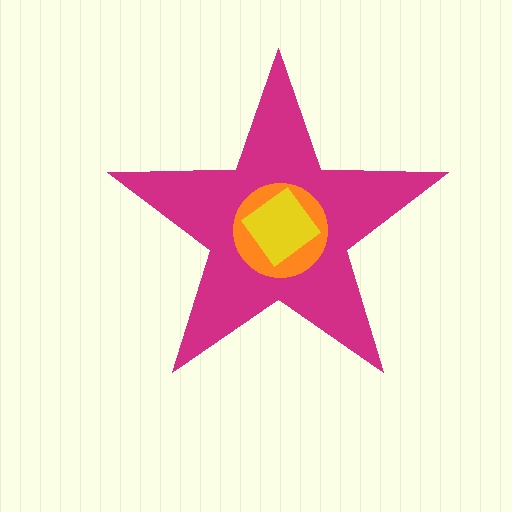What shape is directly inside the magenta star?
The orange circle.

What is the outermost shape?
The magenta star.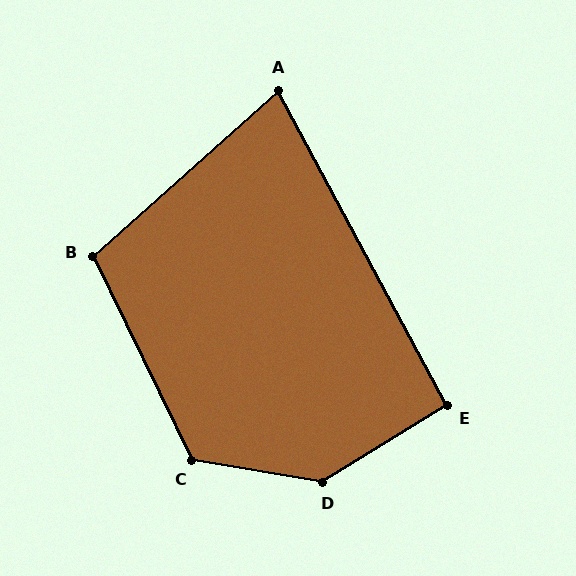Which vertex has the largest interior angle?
D, at approximately 139 degrees.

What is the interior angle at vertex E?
Approximately 94 degrees (approximately right).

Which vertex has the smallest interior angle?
A, at approximately 76 degrees.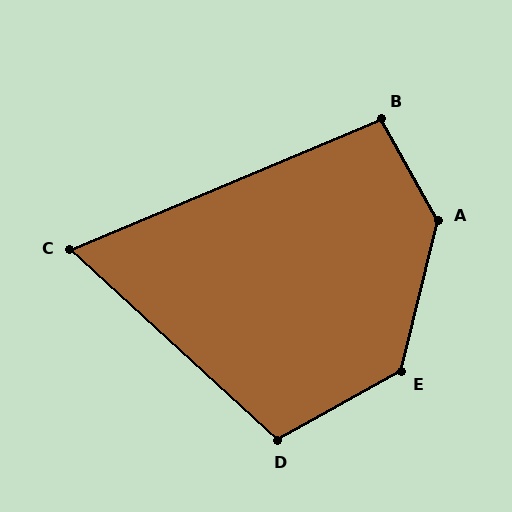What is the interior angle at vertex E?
Approximately 133 degrees (obtuse).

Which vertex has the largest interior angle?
A, at approximately 137 degrees.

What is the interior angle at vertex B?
Approximately 97 degrees (obtuse).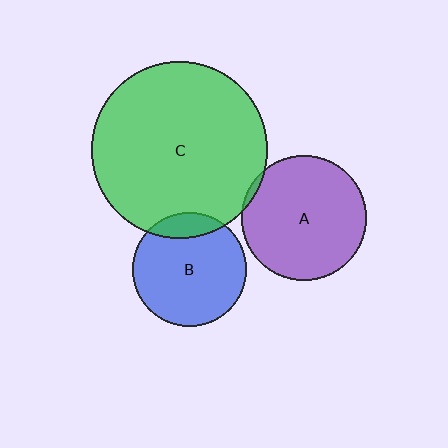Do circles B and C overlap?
Yes.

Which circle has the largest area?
Circle C (green).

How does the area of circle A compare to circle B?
Approximately 1.2 times.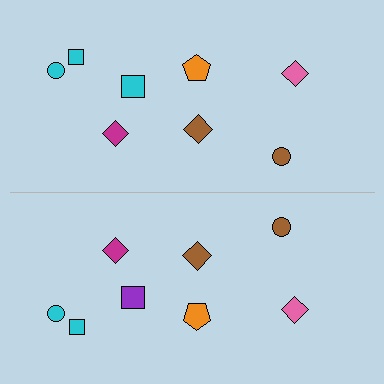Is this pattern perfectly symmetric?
No, the pattern is not perfectly symmetric. The purple square on the bottom side breaks the symmetry — its mirror counterpart is cyan.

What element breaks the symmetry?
The purple square on the bottom side breaks the symmetry — its mirror counterpart is cyan.